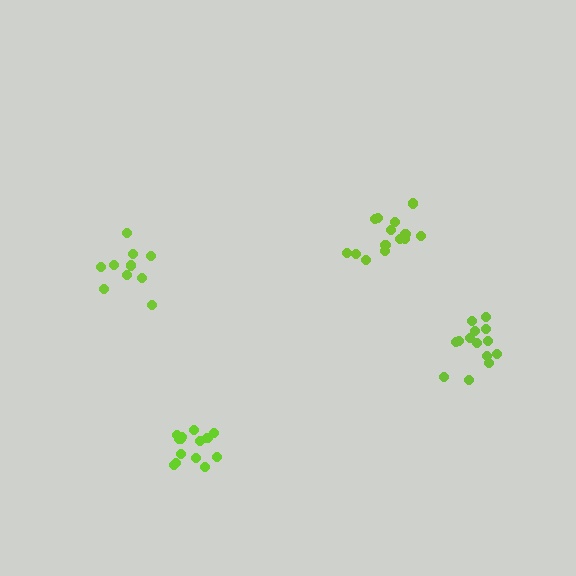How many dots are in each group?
Group 1: 14 dots, Group 2: 10 dots, Group 3: 14 dots, Group 4: 14 dots (52 total).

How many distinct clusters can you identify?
There are 4 distinct clusters.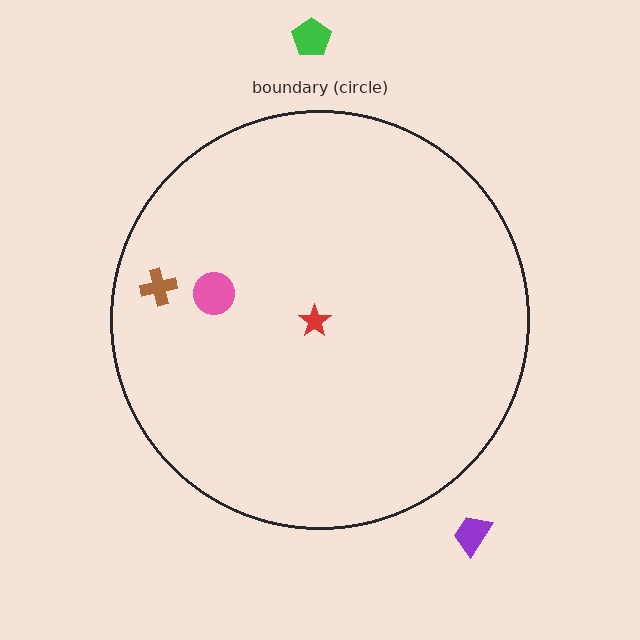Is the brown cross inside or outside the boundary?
Inside.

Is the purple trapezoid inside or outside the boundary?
Outside.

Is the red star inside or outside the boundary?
Inside.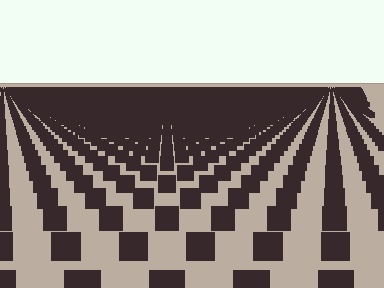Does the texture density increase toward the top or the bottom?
Density increases toward the top.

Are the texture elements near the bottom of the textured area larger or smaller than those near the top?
Larger. Near the bottom, elements are closer to the viewer and appear at a bigger on-screen size.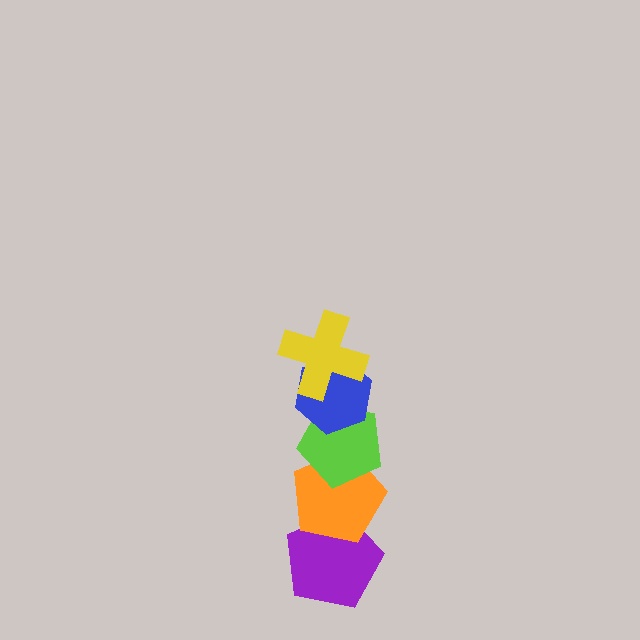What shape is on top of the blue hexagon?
The yellow cross is on top of the blue hexagon.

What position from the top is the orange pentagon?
The orange pentagon is 4th from the top.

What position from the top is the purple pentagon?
The purple pentagon is 5th from the top.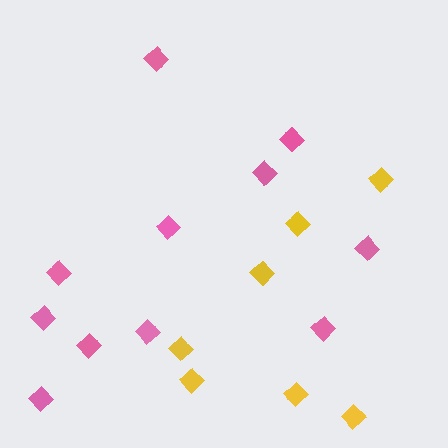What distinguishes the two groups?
There are 2 groups: one group of yellow diamonds (7) and one group of pink diamonds (11).